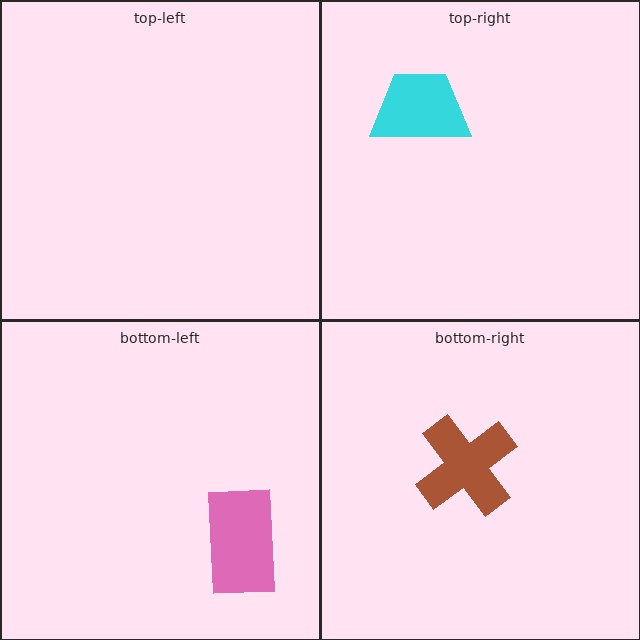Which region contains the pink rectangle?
The bottom-left region.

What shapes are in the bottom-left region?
The pink rectangle.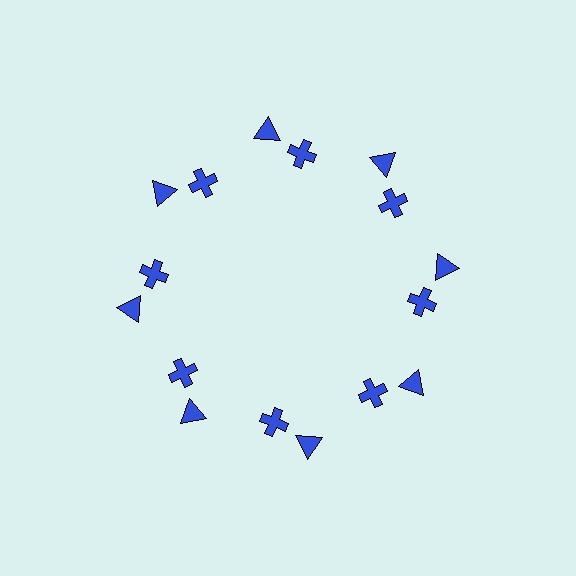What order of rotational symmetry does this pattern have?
This pattern has 8-fold rotational symmetry.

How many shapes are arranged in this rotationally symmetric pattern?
There are 16 shapes, arranged in 8 groups of 2.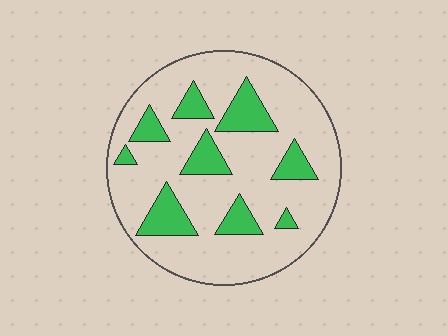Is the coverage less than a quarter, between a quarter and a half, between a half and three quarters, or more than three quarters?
Less than a quarter.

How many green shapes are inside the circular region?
9.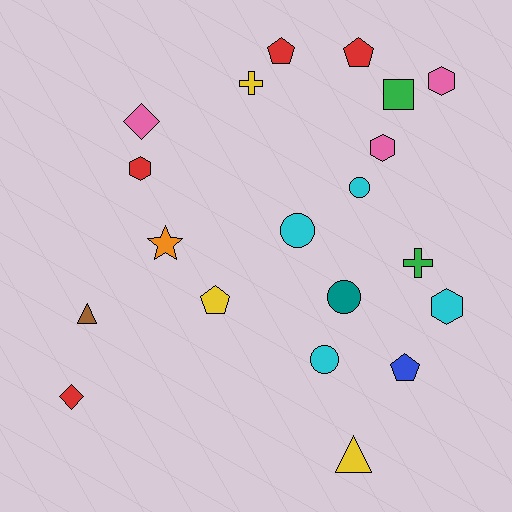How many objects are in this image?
There are 20 objects.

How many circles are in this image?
There are 4 circles.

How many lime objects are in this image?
There are no lime objects.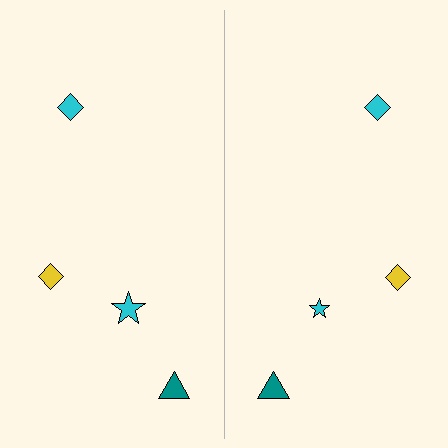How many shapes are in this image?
There are 8 shapes in this image.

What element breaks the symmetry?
The cyan star on the right side has a different size than its mirror counterpart.